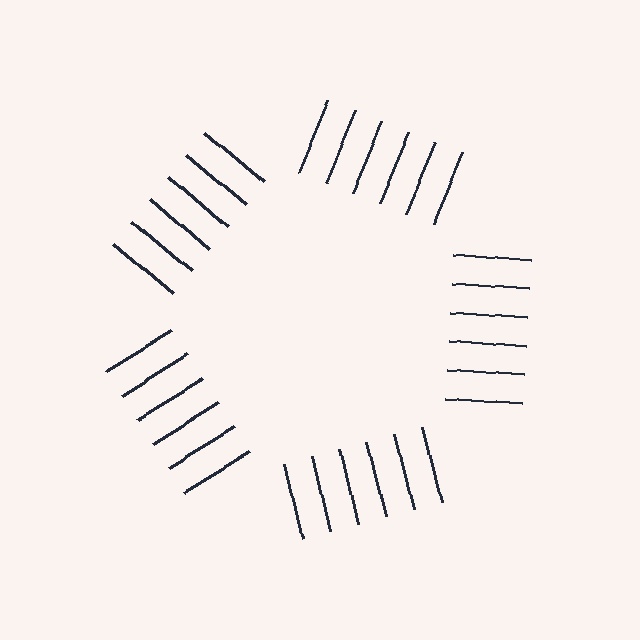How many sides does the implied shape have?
5 sides — the line-ends trace a pentagon.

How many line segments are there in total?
30 — 6 along each of the 5 edges.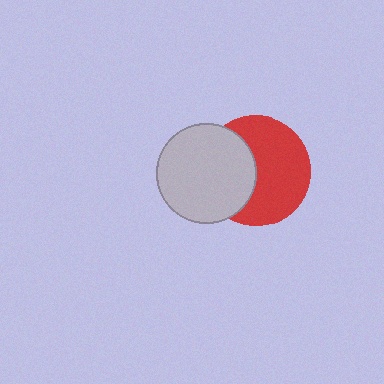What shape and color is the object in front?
The object in front is a light gray circle.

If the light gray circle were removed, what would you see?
You would see the complete red circle.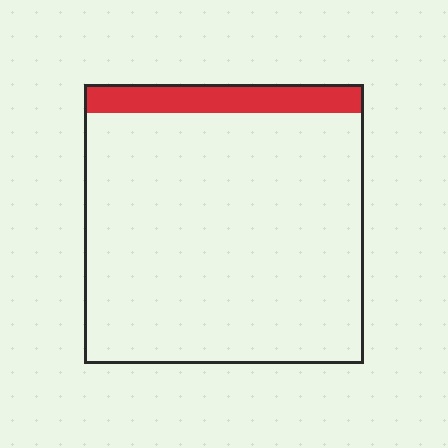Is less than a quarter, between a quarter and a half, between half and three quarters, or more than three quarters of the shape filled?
Less than a quarter.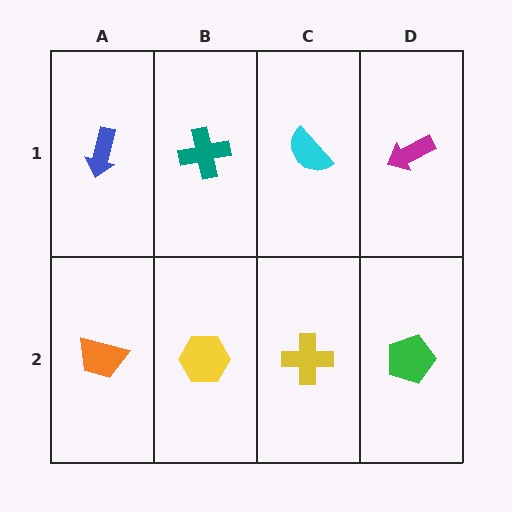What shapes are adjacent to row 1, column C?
A yellow cross (row 2, column C), a teal cross (row 1, column B), a magenta arrow (row 1, column D).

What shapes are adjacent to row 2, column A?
A blue arrow (row 1, column A), a yellow hexagon (row 2, column B).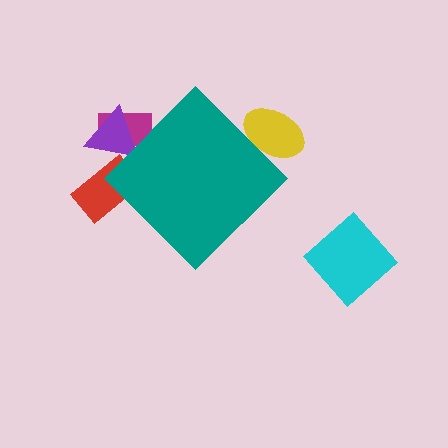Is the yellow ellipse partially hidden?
Yes, the yellow ellipse is partially hidden behind the teal diamond.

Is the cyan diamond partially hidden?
No, the cyan diamond is fully visible.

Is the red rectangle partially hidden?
Yes, the red rectangle is partially hidden behind the teal diamond.